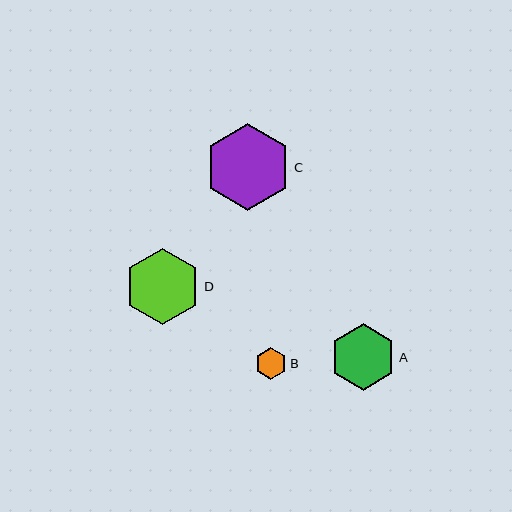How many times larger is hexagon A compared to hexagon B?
Hexagon A is approximately 2.1 times the size of hexagon B.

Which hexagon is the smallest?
Hexagon B is the smallest with a size of approximately 32 pixels.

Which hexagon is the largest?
Hexagon C is the largest with a size of approximately 87 pixels.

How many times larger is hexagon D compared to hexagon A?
Hexagon D is approximately 1.1 times the size of hexagon A.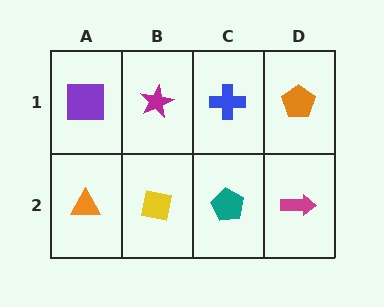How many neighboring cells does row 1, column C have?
3.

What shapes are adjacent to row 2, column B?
A magenta star (row 1, column B), an orange triangle (row 2, column A), a teal pentagon (row 2, column C).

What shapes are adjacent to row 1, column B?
A yellow square (row 2, column B), a purple square (row 1, column A), a blue cross (row 1, column C).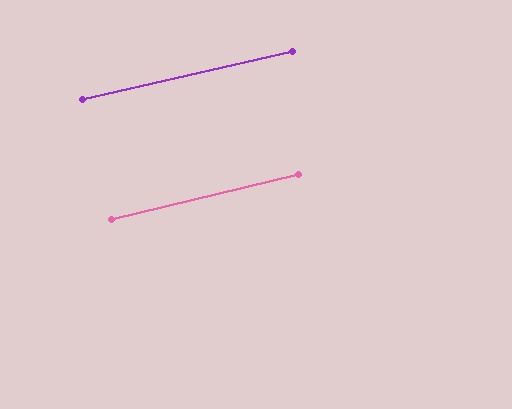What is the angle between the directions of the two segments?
Approximately 1 degree.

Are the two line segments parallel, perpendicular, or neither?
Parallel — their directions differ by only 0.5°.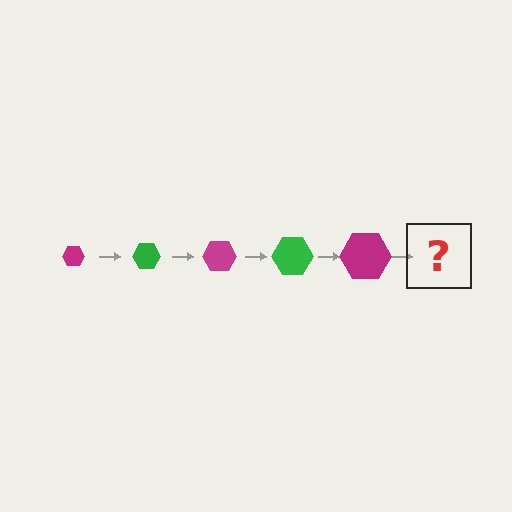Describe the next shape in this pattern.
It should be a green hexagon, larger than the previous one.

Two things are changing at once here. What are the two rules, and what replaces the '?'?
The two rules are that the hexagon grows larger each step and the color cycles through magenta and green. The '?' should be a green hexagon, larger than the previous one.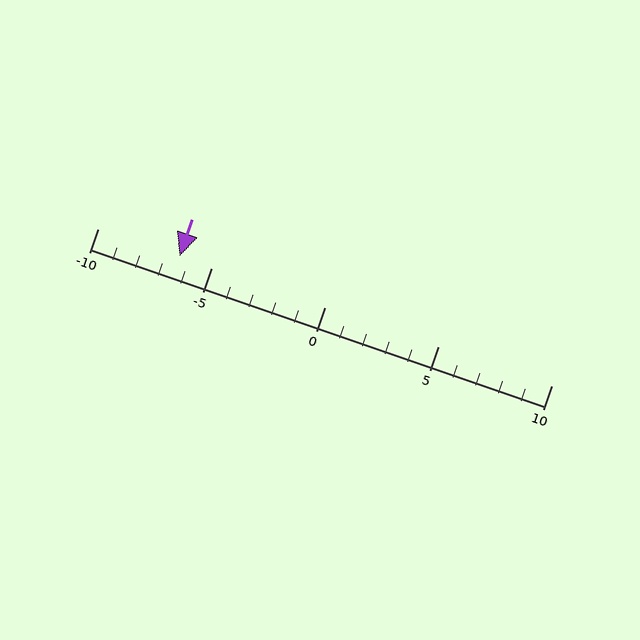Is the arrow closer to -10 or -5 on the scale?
The arrow is closer to -5.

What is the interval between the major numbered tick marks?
The major tick marks are spaced 5 units apart.